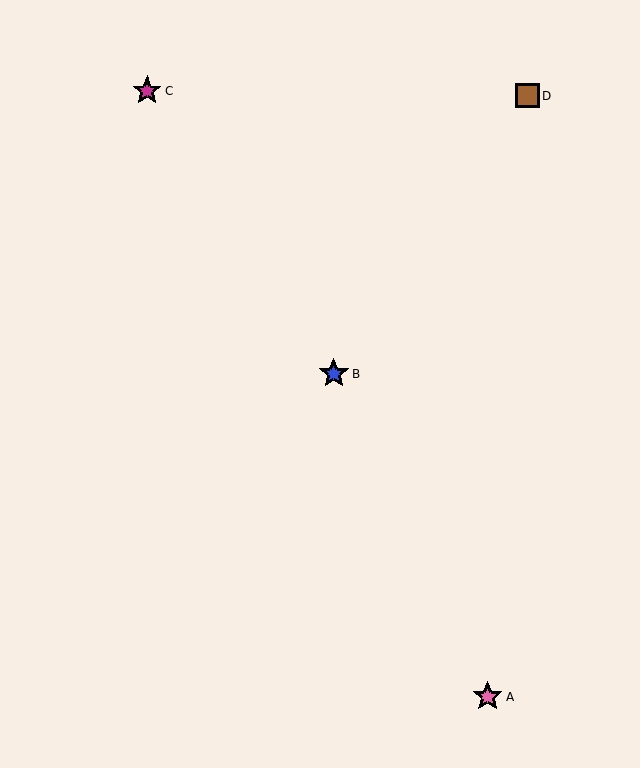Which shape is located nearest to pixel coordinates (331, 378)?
The blue star (labeled B) at (334, 374) is nearest to that location.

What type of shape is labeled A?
Shape A is a pink star.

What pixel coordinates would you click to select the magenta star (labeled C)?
Click at (147, 91) to select the magenta star C.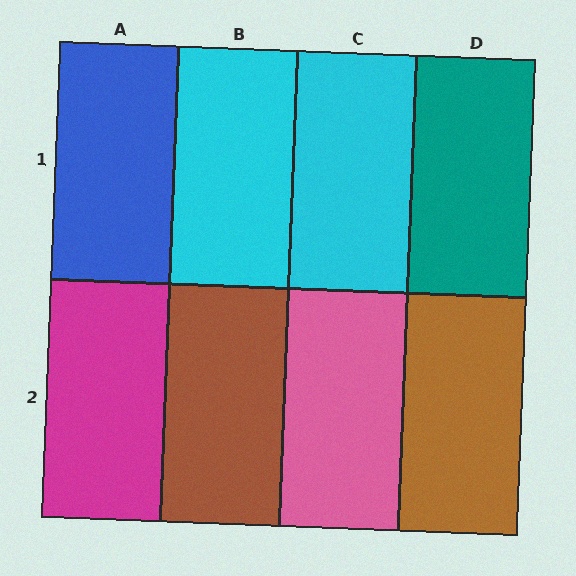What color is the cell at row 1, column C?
Cyan.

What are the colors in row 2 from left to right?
Magenta, brown, pink, brown.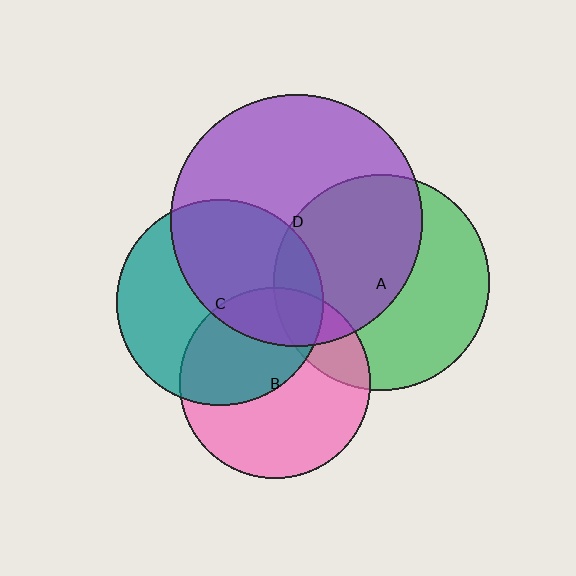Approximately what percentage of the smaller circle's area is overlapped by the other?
Approximately 50%.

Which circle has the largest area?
Circle D (purple).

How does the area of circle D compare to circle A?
Approximately 1.4 times.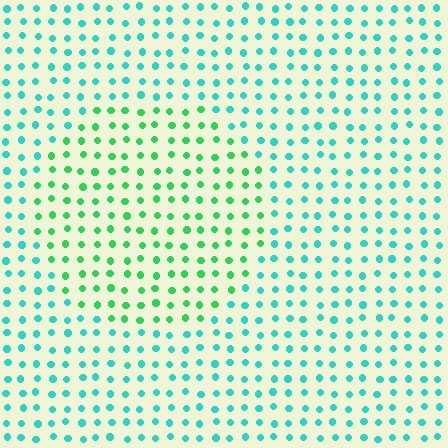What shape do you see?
I see a circle.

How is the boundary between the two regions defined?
The boundary is defined purely by a slight shift in hue (about 39 degrees). Spacing, size, and orientation are identical on both sides.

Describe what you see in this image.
The image is filled with small cyan elements in a uniform arrangement. A circle-shaped region is visible where the elements are tinted to a slightly different hue, forming a subtle color boundary.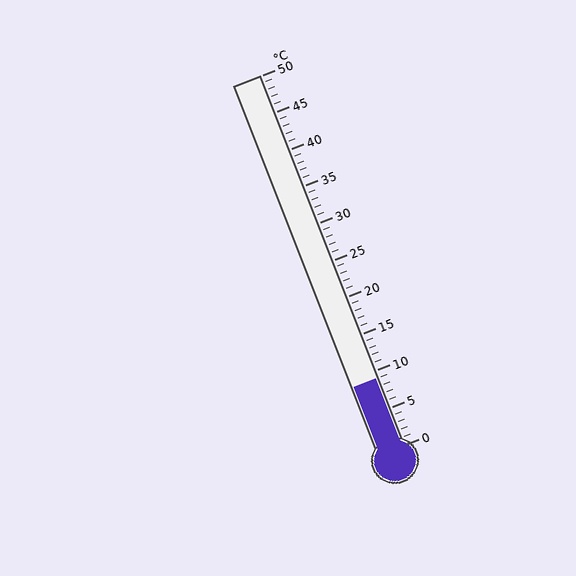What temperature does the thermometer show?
The thermometer shows approximately 9°C.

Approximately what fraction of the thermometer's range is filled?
The thermometer is filled to approximately 20% of its range.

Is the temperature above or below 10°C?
The temperature is below 10°C.